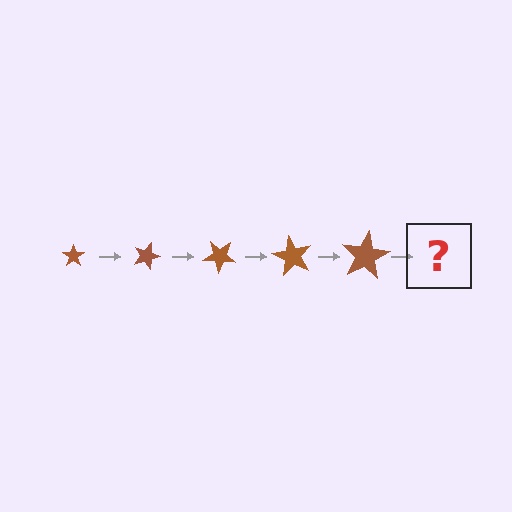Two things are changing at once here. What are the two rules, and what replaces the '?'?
The two rules are that the star grows larger each step and it rotates 20 degrees each step. The '?' should be a star, larger than the previous one and rotated 100 degrees from the start.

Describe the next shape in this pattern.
It should be a star, larger than the previous one and rotated 100 degrees from the start.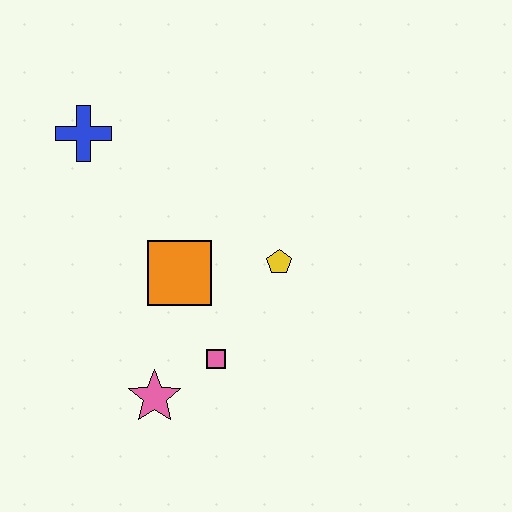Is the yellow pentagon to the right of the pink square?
Yes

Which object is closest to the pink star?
The pink square is closest to the pink star.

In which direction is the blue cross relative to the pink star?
The blue cross is above the pink star.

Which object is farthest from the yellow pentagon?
The blue cross is farthest from the yellow pentagon.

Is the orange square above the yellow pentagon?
No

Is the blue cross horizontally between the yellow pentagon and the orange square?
No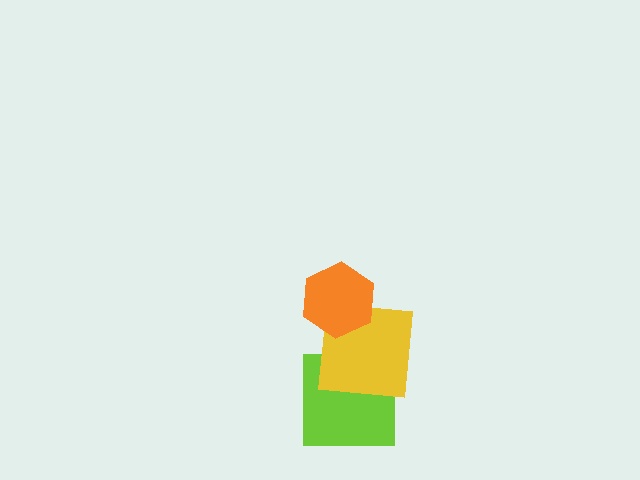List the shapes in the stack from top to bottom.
From top to bottom: the orange hexagon, the yellow square, the lime square.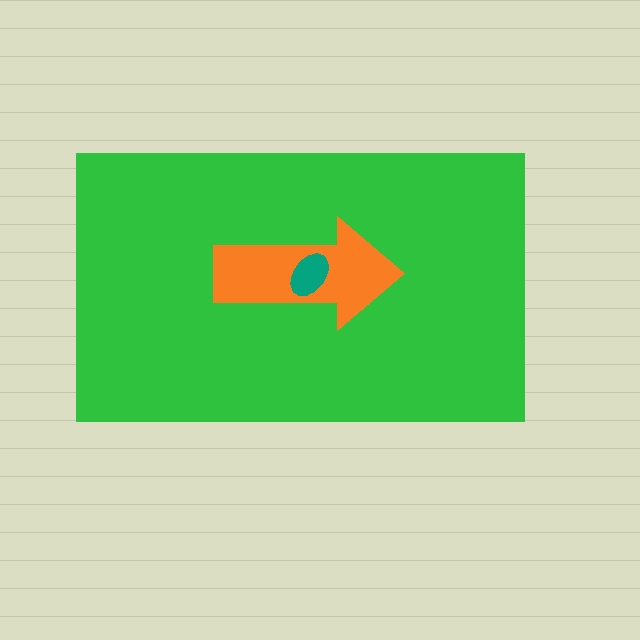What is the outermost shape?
The green rectangle.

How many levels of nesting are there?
3.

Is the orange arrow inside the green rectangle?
Yes.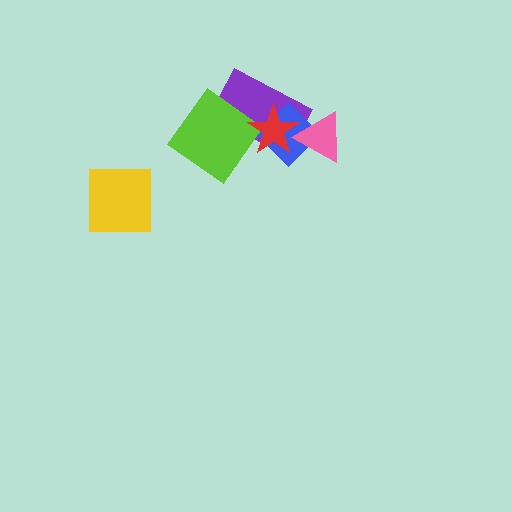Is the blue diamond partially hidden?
Yes, it is partially covered by another shape.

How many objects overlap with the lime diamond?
2 objects overlap with the lime diamond.